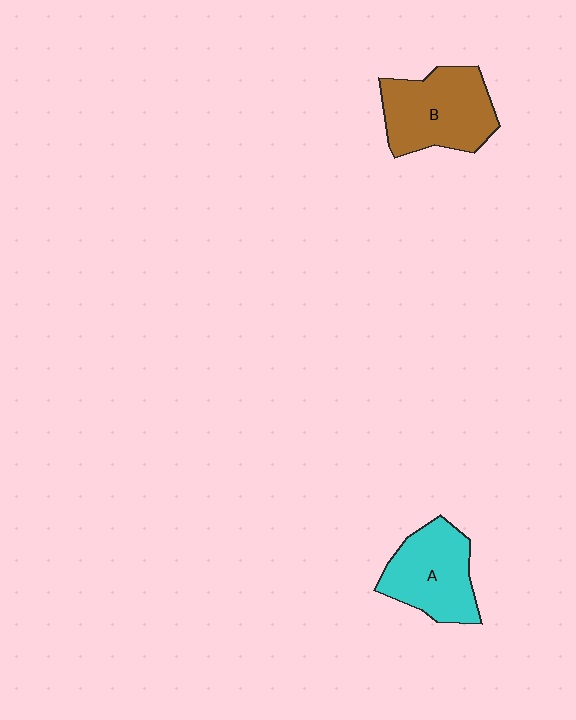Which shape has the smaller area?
Shape A (cyan).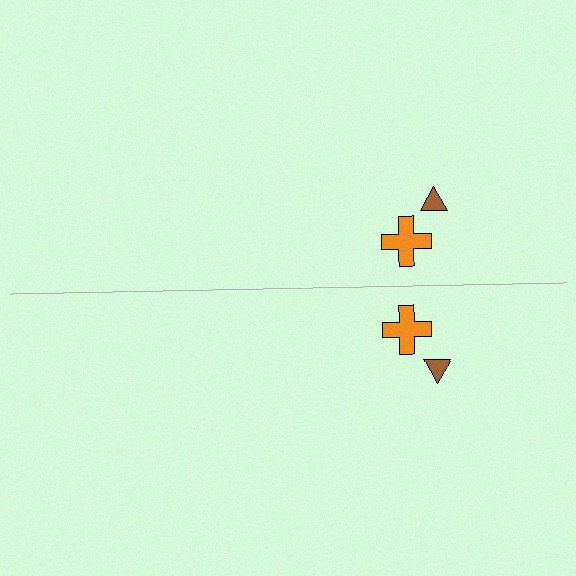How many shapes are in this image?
There are 4 shapes in this image.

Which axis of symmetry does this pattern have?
The pattern has a horizontal axis of symmetry running through the center of the image.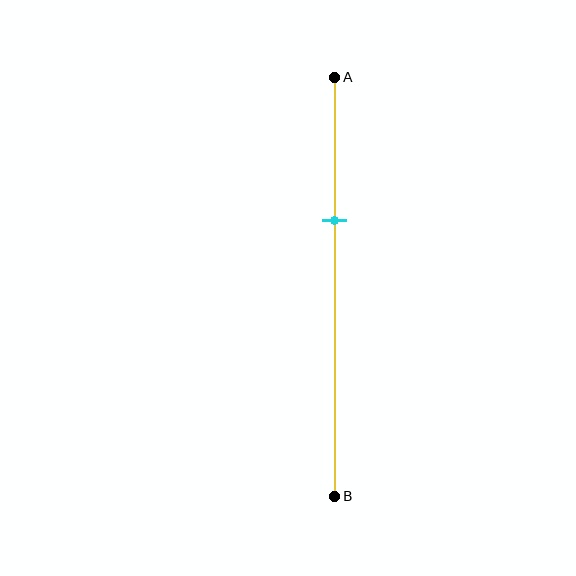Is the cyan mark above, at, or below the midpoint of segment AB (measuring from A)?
The cyan mark is above the midpoint of segment AB.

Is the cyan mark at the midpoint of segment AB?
No, the mark is at about 35% from A, not at the 50% midpoint.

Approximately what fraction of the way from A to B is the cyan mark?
The cyan mark is approximately 35% of the way from A to B.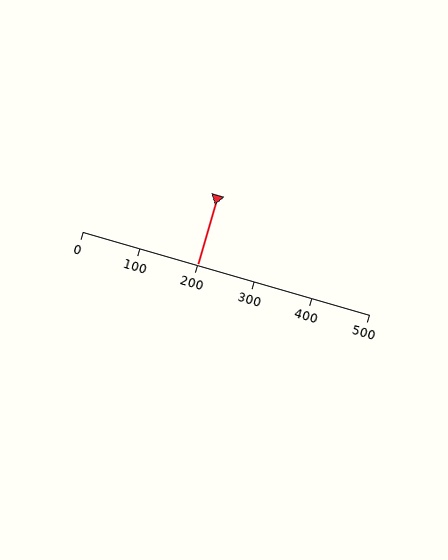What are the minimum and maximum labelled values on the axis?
The axis runs from 0 to 500.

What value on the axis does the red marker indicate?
The marker indicates approximately 200.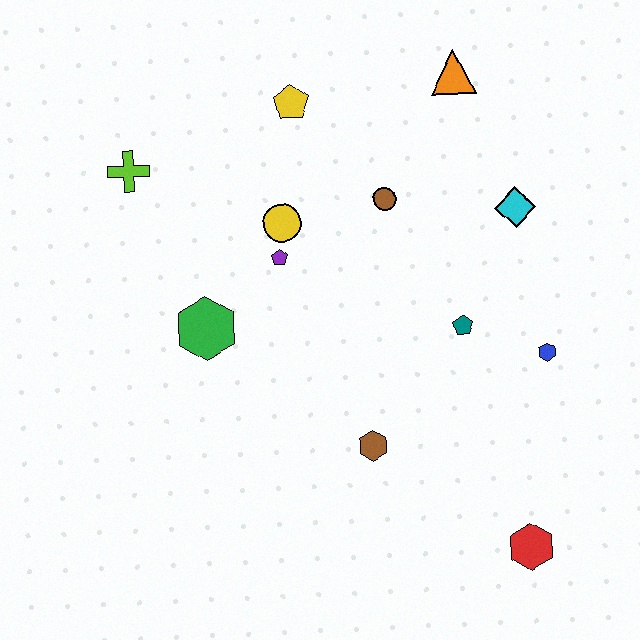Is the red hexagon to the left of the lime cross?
No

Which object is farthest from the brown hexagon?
The orange triangle is farthest from the brown hexagon.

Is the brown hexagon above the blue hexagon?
No